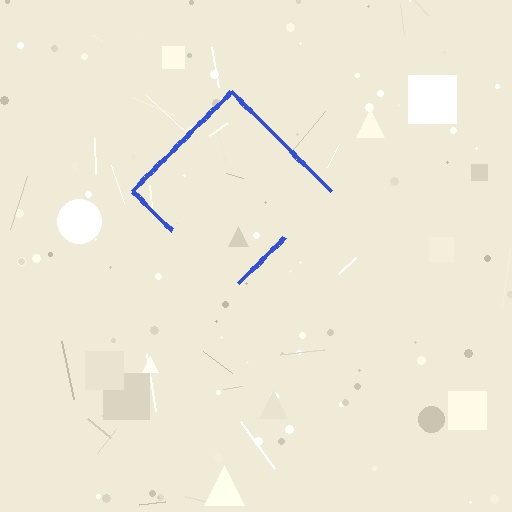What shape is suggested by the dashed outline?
The dashed outline suggests a diamond.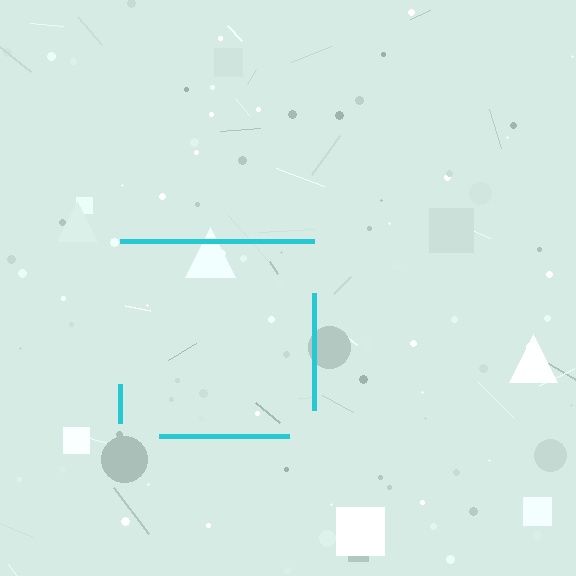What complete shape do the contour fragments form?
The contour fragments form a square.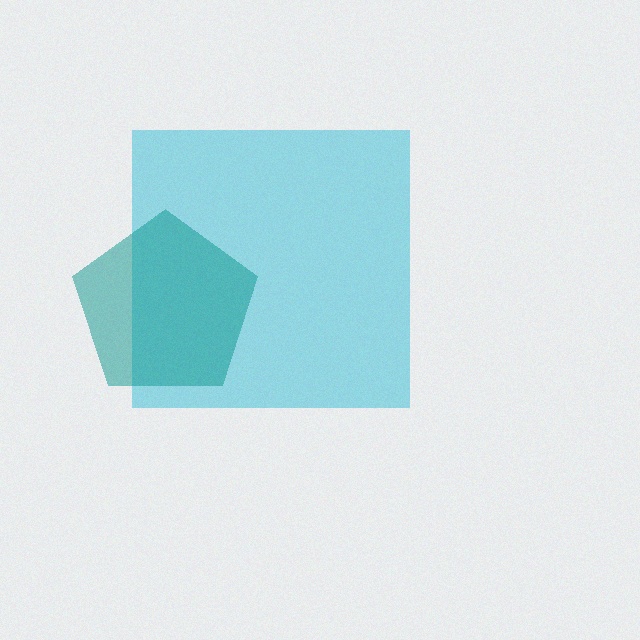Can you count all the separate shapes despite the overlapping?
Yes, there are 2 separate shapes.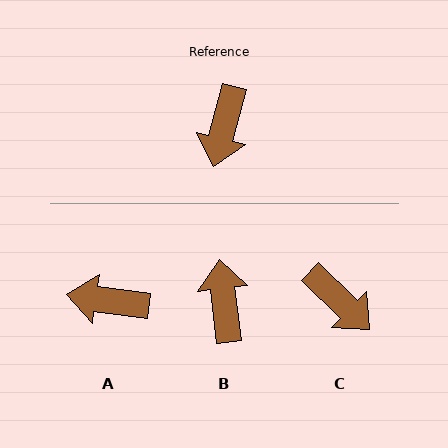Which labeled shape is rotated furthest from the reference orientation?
B, about 159 degrees away.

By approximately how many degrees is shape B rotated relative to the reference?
Approximately 159 degrees clockwise.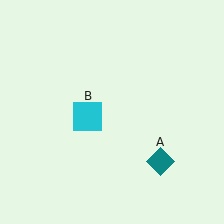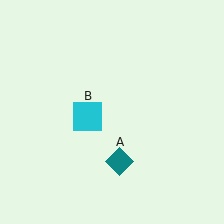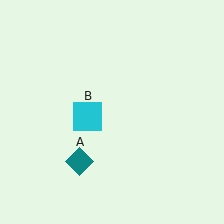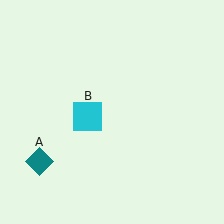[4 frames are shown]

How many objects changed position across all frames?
1 object changed position: teal diamond (object A).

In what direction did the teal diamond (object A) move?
The teal diamond (object A) moved left.